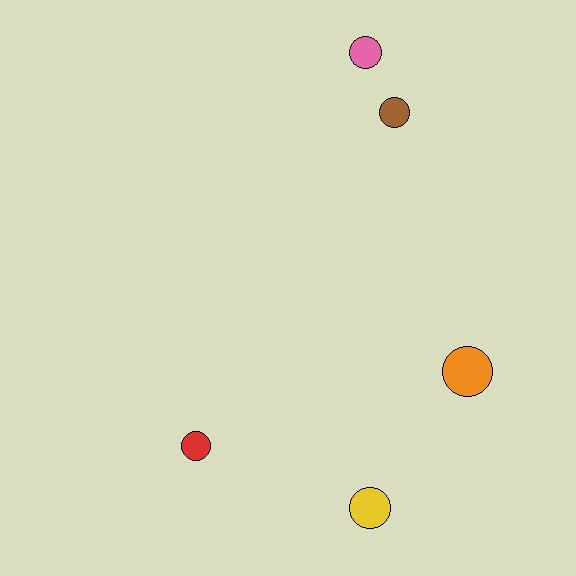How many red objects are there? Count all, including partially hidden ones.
There is 1 red object.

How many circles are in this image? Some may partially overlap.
There are 5 circles.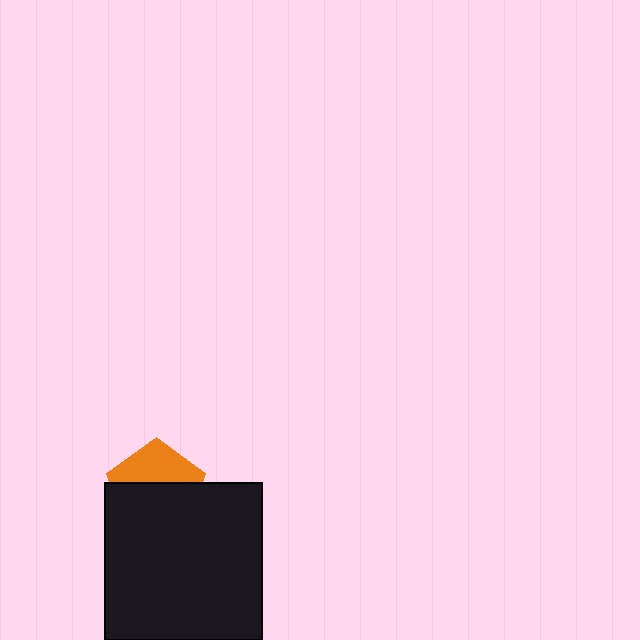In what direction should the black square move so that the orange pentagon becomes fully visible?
The black square should move down. That is the shortest direction to clear the overlap and leave the orange pentagon fully visible.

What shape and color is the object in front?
The object in front is a black square.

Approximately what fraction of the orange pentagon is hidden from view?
Roughly 60% of the orange pentagon is hidden behind the black square.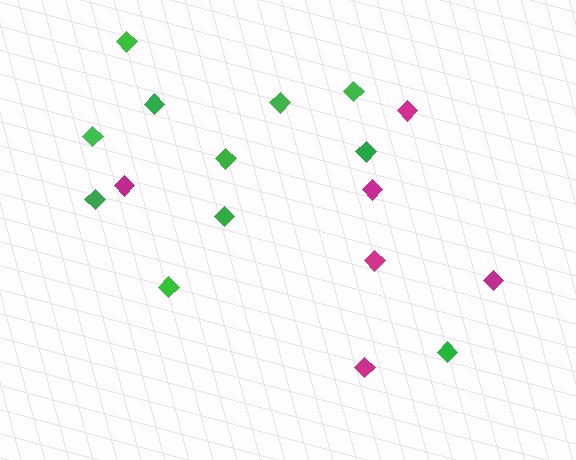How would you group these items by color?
There are 2 groups: one group of green diamonds (11) and one group of magenta diamonds (6).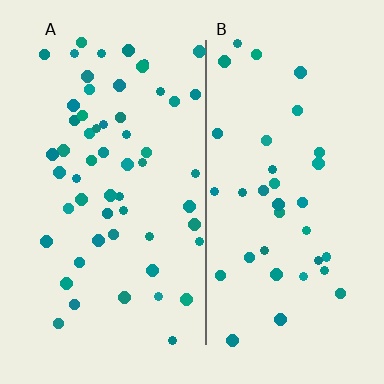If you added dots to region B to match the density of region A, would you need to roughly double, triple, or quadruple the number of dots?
Approximately double.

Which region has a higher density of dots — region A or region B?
A (the left).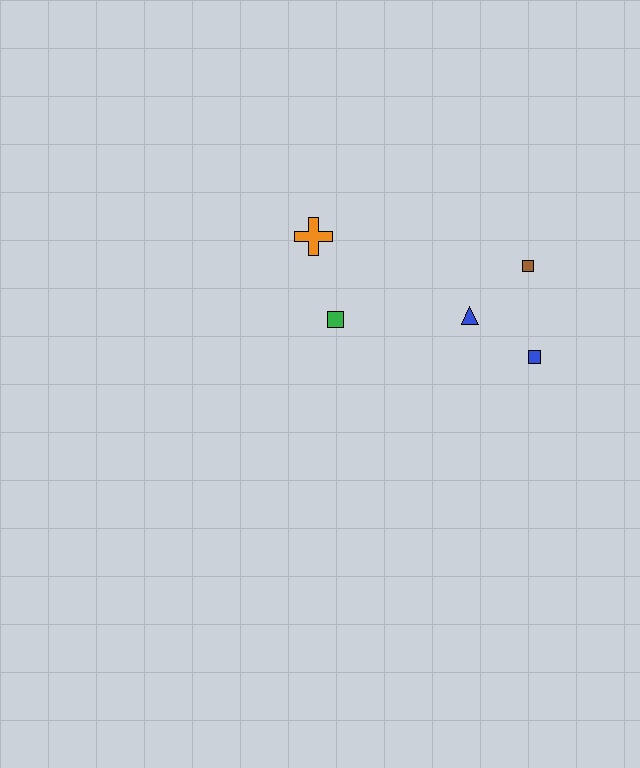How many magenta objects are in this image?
There are no magenta objects.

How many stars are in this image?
There are no stars.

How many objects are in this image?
There are 5 objects.